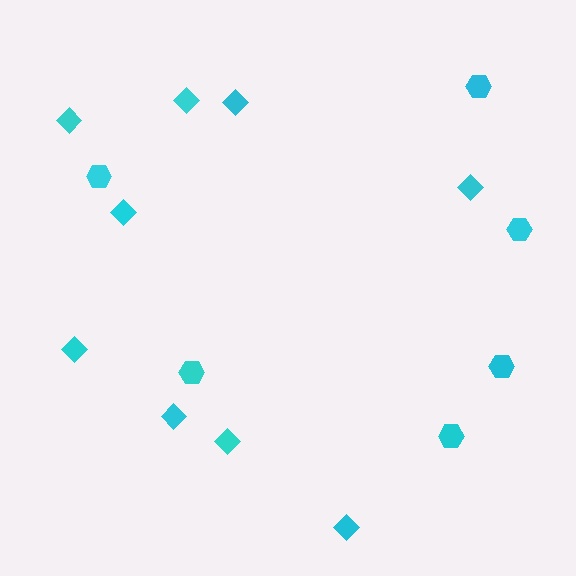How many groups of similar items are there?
There are 2 groups: one group of hexagons (6) and one group of diamonds (9).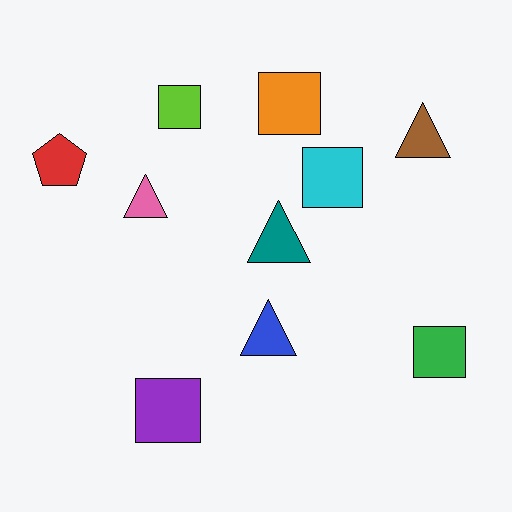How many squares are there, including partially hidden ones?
There are 5 squares.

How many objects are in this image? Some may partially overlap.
There are 10 objects.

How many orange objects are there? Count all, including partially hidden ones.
There is 1 orange object.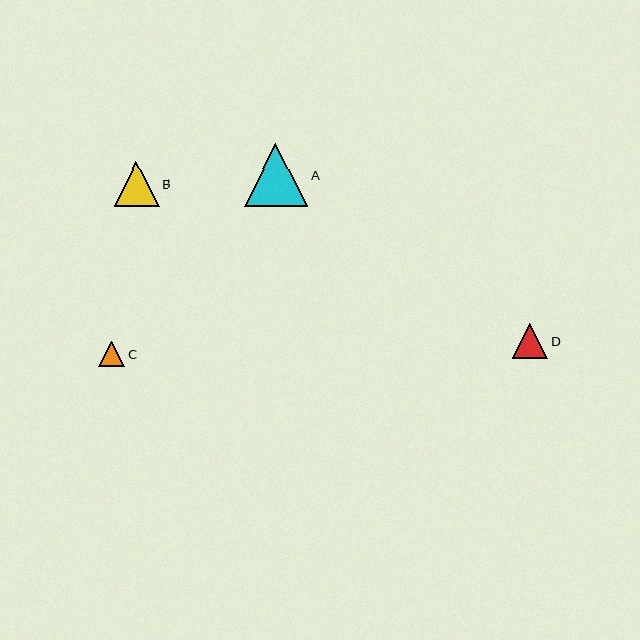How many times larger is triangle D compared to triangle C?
Triangle D is approximately 1.4 times the size of triangle C.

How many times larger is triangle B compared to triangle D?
Triangle B is approximately 1.3 times the size of triangle D.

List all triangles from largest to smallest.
From largest to smallest: A, B, D, C.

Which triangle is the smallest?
Triangle C is the smallest with a size of approximately 26 pixels.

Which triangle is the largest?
Triangle A is the largest with a size of approximately 63 pixels.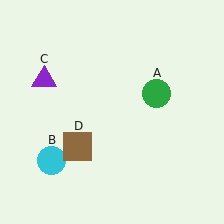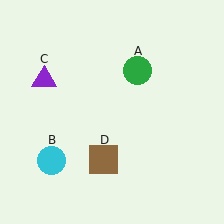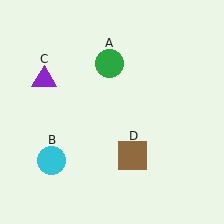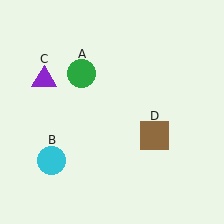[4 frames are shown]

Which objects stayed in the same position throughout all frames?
Cyan circle (object B) and purple triangle (object C) remained stationary.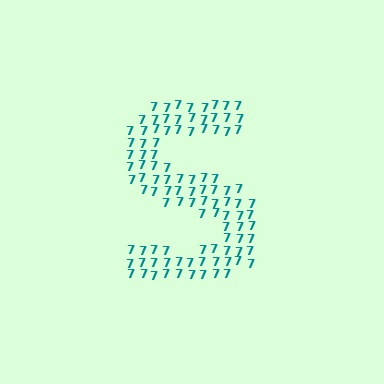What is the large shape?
The large shape is the letter S.